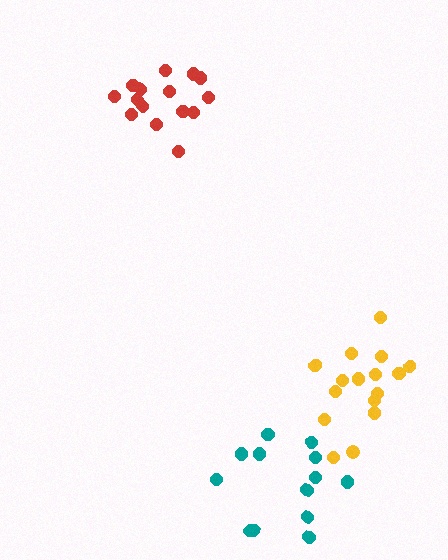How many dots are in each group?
Group 1: 13 dots, Group 2: 16 dots, Group 3: 15 dots (44 total).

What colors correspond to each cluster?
The clusters are colored: teal, yellow, red.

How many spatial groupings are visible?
There are 3 spatial groupings.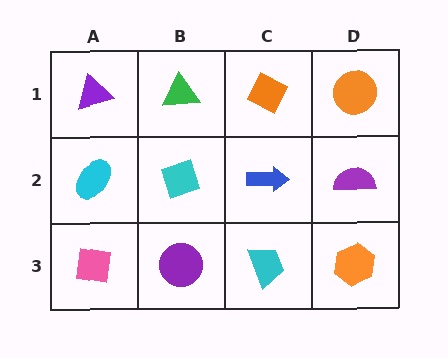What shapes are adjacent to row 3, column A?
A cyan ellipse (row 2, column A), a purple circle (row 3, column B).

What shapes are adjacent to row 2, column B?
A green triangle (row 1, column B), a purple circle (row 3, column B), a cyan ellipse (row 2, column A), a blue arrow (row 2, column C).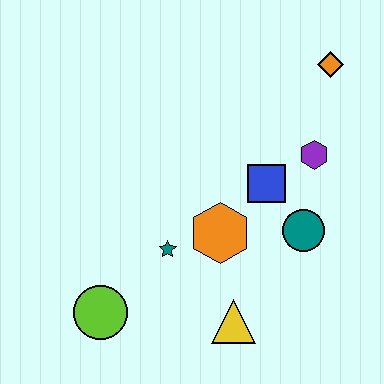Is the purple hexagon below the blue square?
No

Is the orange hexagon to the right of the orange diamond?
No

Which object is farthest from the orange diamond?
The lime circle is farthest from the orange diamond.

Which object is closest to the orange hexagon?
The teal star is closest to the orange hexagon.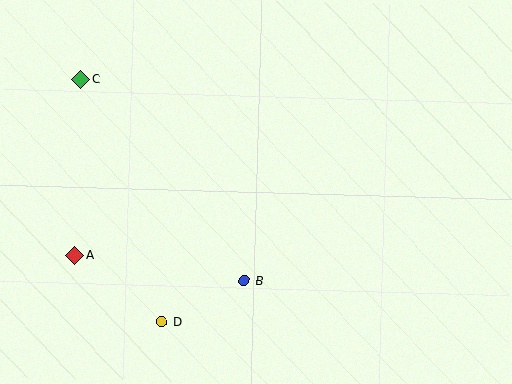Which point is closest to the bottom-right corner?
Point B is closest to the bottom-right corner.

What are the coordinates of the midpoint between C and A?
The midpoint between C and A is at (78, 167).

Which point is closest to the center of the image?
Point B at (244, 280) is closest to the center.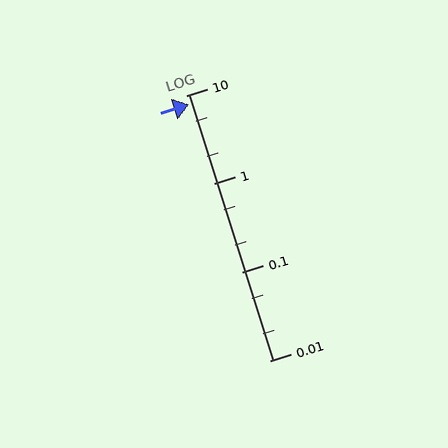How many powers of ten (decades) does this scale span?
The scale spans 3 decades, from 0.01 to 10.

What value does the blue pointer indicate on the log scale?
The pointer indicates approximately 7.9.